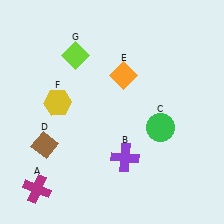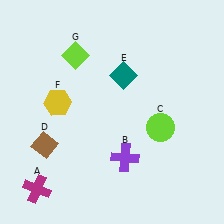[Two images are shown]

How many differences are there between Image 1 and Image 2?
There are 2 differences between the two images.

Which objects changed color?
C changed from green to lime. E changed from orange to teal.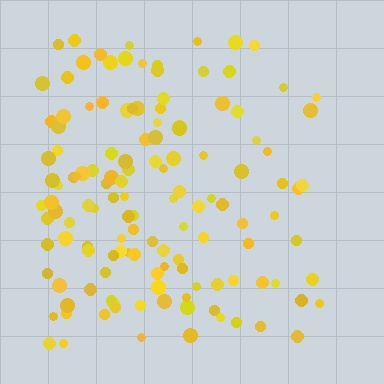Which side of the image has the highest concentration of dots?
The left.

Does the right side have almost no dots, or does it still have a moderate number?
Still a moderate number, just noticeably fewer than the left.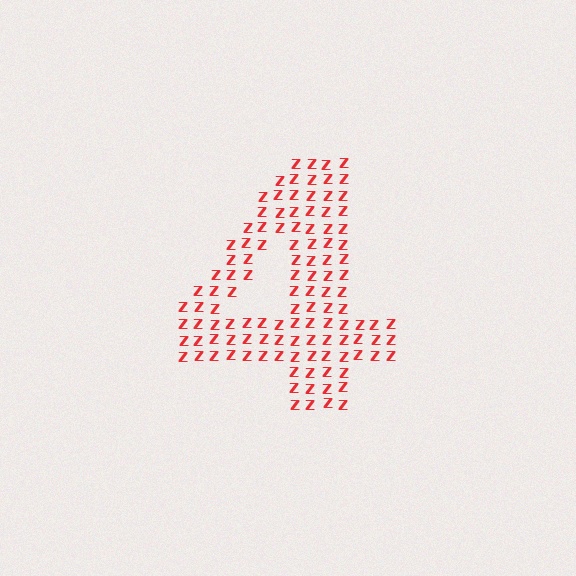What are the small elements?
The small elements are letter Z's.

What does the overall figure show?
The overall figure shows the digit 4.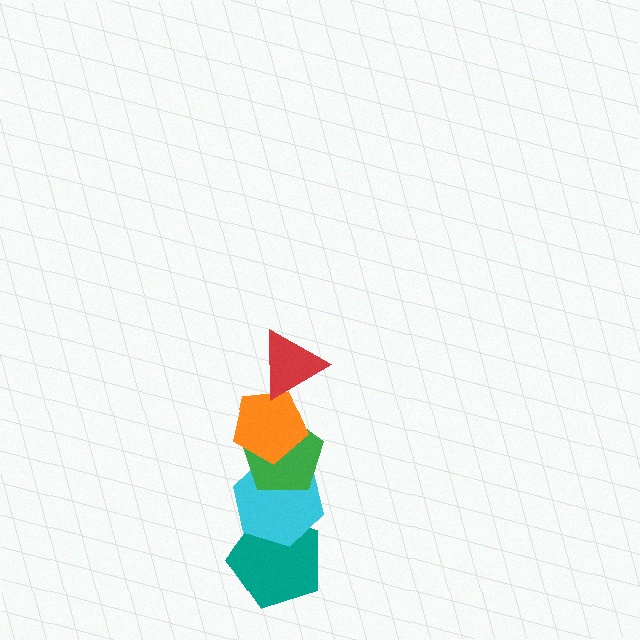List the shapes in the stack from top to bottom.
From top to bottom: the red triangle, the orange pentagon, the green pentagon, the cyan hexagon, the teal pentagon.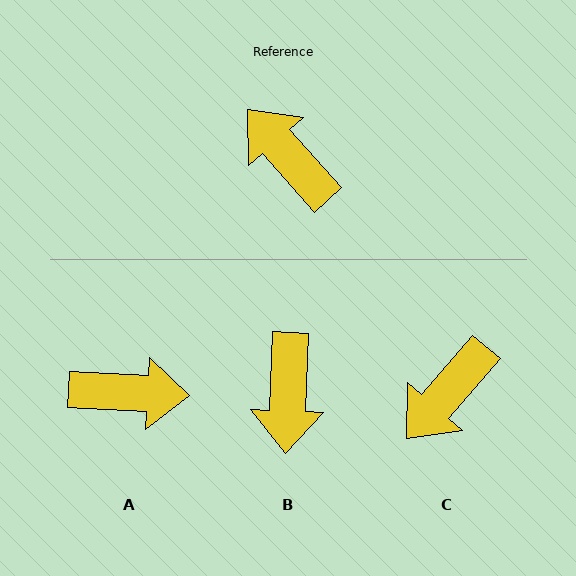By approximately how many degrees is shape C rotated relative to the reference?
Approximately 97 degrees counter-clockwise.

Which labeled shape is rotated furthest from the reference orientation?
B, about 136 degrees away.